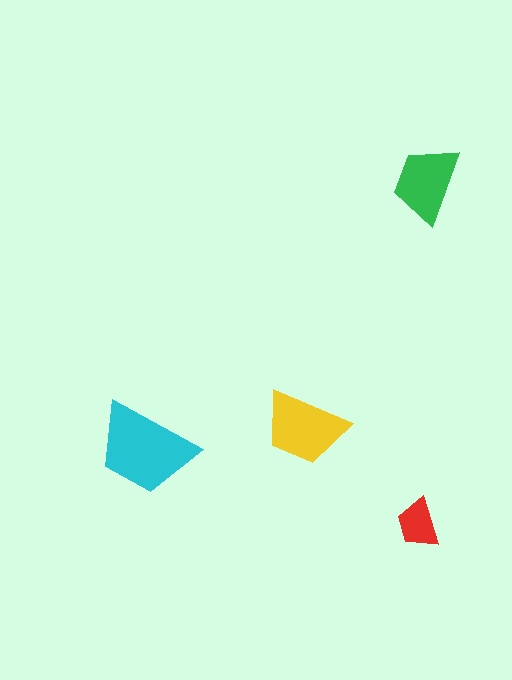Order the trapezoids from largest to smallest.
the cyan one, the yellow one, the green one, the red one.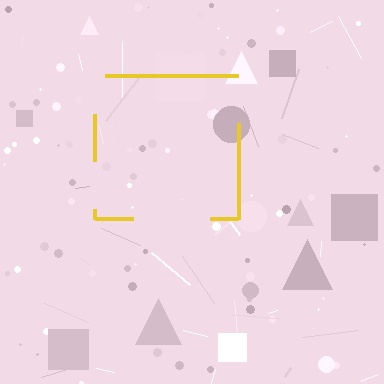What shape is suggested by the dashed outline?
The dashed outline suggests a square.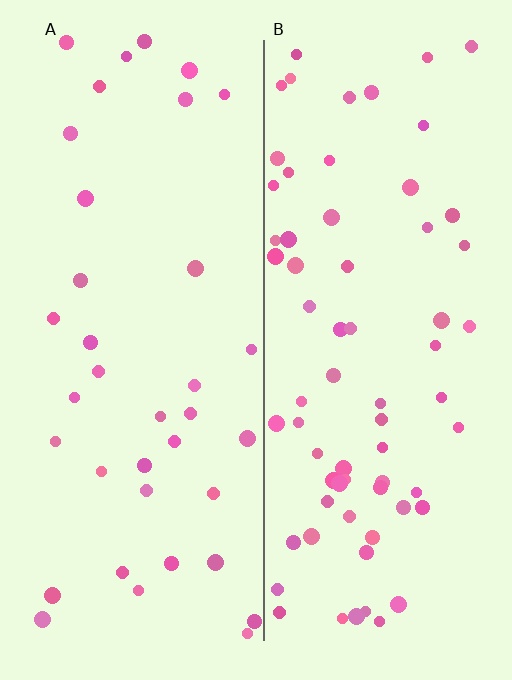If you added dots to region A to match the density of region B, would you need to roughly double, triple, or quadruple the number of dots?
Approximately double.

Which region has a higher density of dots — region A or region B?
B (the right).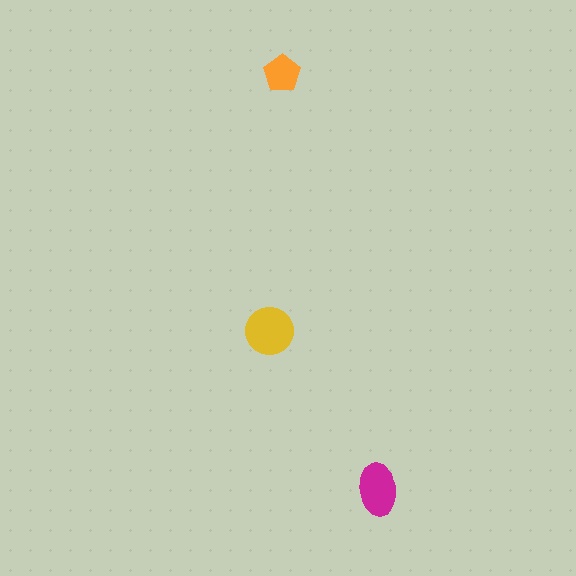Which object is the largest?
The yellow circle.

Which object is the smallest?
The orange pentagon.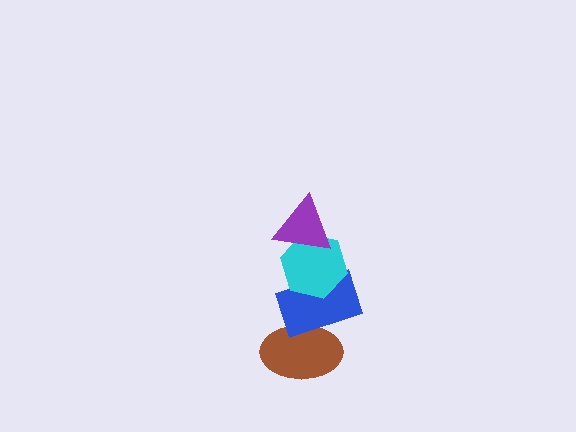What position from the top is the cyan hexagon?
The cyan hexagon is 2nd from the top.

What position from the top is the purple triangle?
The purple triangle is 1st from the top.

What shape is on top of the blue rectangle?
The cyan hexagon is on top of the blue rectangle.